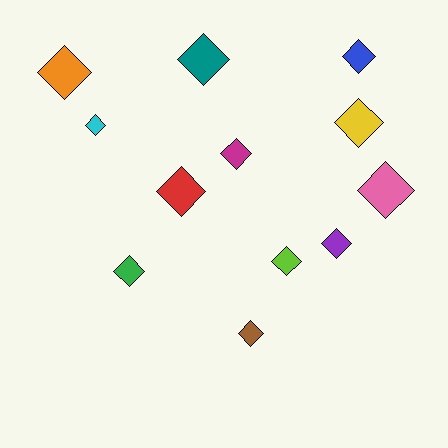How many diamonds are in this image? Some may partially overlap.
There are 12 diamonds.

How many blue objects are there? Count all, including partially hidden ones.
There is 1 blue object.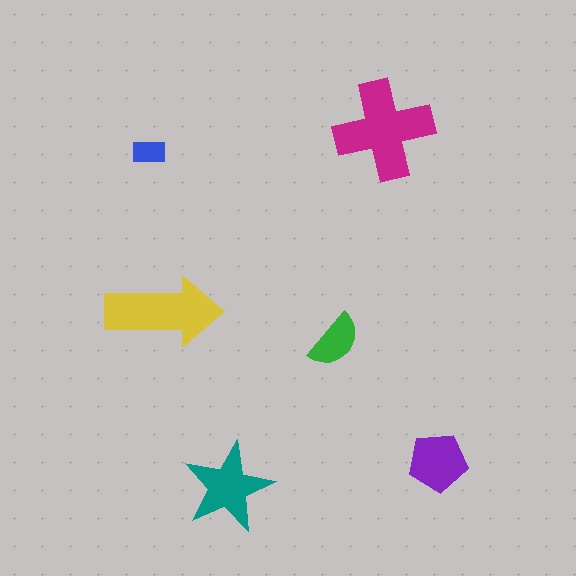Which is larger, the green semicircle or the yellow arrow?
The yellow arrow.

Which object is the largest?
The magenta cross.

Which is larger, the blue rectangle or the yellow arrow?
The yellow arrow.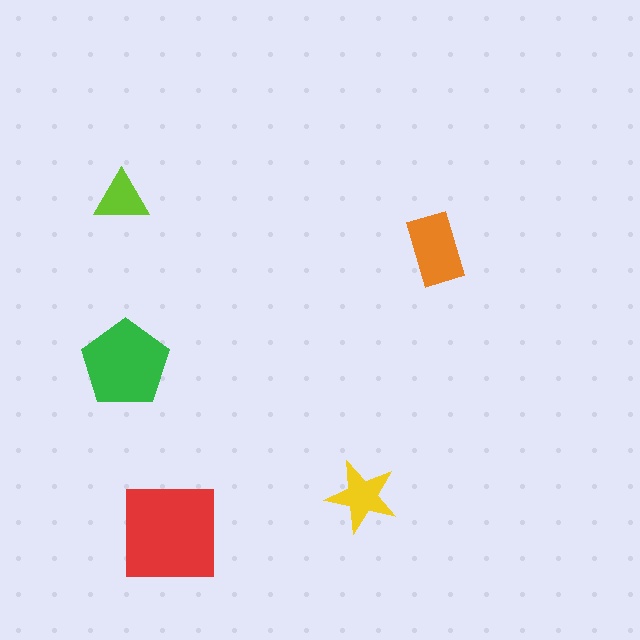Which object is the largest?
The red square.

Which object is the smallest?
The lime triangle.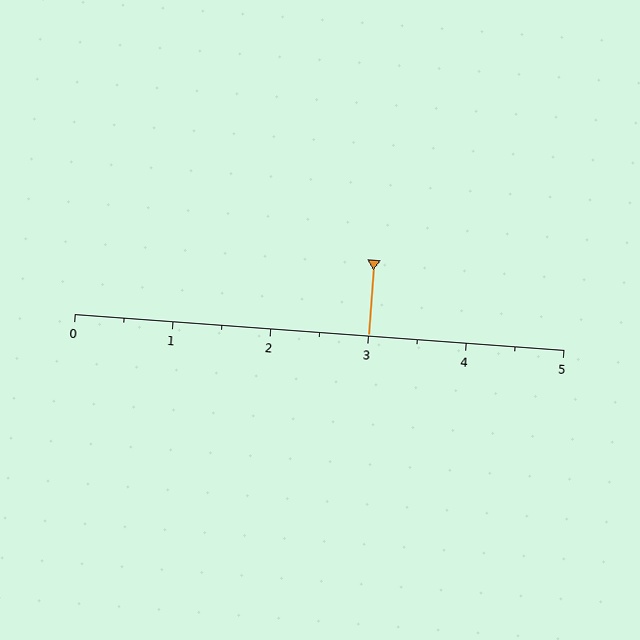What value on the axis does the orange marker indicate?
The marker indicates approximately 3.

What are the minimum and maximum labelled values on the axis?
The axis runs from 0 to 5.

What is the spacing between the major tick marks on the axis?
The major ticks are spaced 1 apart.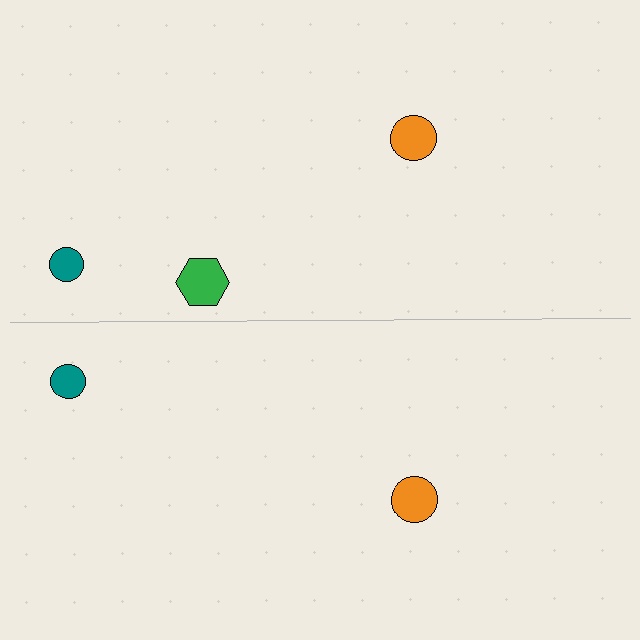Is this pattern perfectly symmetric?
No, the pattern is not perfectly symmetric. A green hexagon is missing from the bottom side.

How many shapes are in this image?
There are 5 shapes in this image.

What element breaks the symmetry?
A green hexagon is missing from the bottom side.